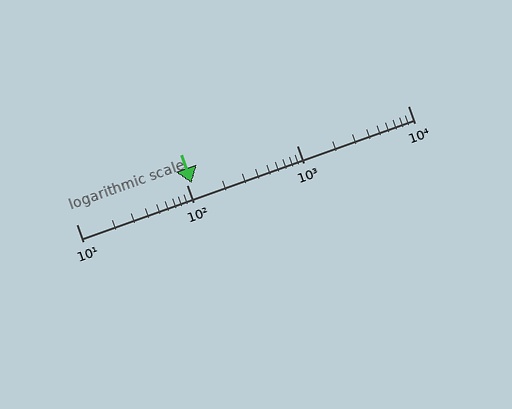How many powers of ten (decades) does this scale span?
The scale spans 3 decades, from 10 to 10000.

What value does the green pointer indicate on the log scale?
The pointer indicates approximately 110.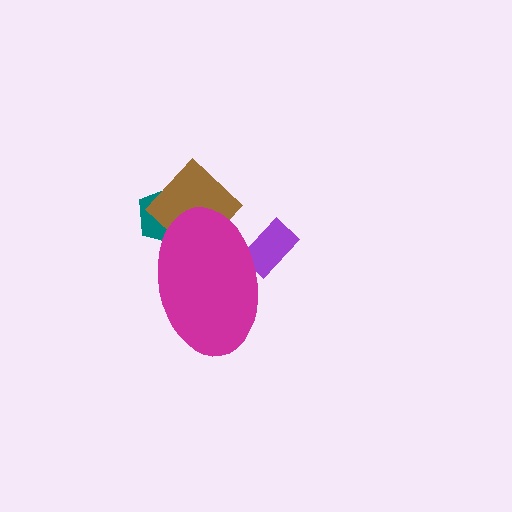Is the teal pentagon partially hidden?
Yes, the teal pentagon is partially hidden behind the magenta ellipse.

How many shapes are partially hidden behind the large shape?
4 shapes are partially hidden.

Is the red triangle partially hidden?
Yes, the red triangle is partially hidden behind the magenta ellipse.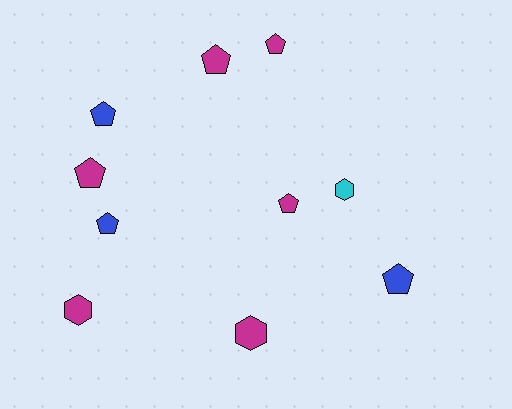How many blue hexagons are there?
There are no blue hexagons.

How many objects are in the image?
There are 10 objects.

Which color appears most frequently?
Magenta, with 6 objects.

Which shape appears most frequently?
Pentagon, with 7 objects.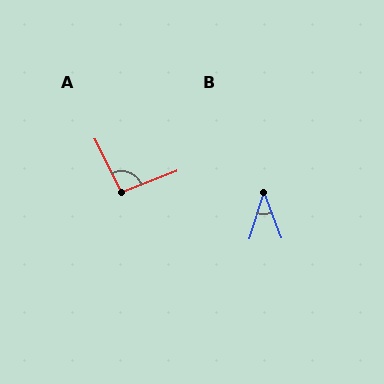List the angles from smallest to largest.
B (38°), A (96°).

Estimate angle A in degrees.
Approximately 96 degrees.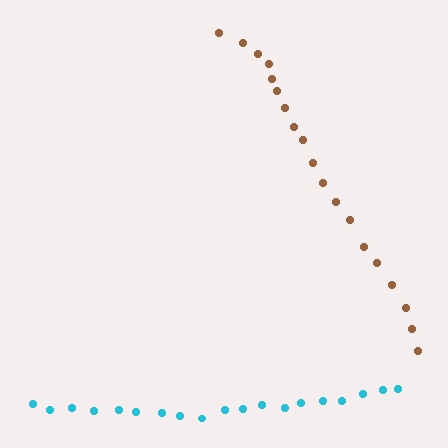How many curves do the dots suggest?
There are 2 distinct paths.